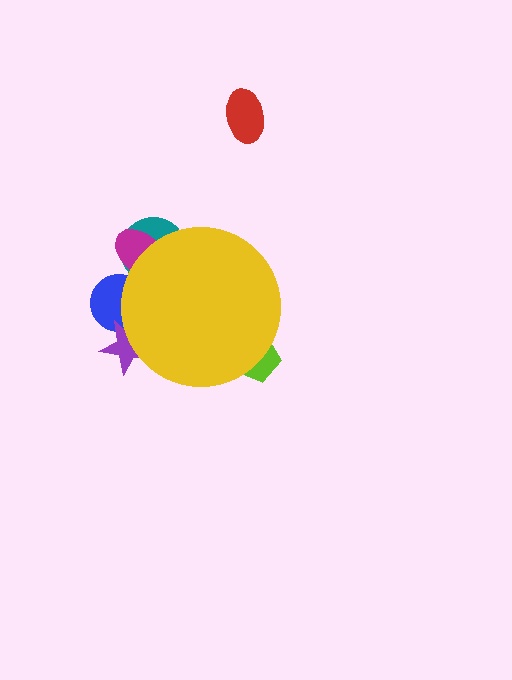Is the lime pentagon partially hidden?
Yes, the lime pentagon is partially hidden behind the yellow circle.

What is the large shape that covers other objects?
A yellow circle.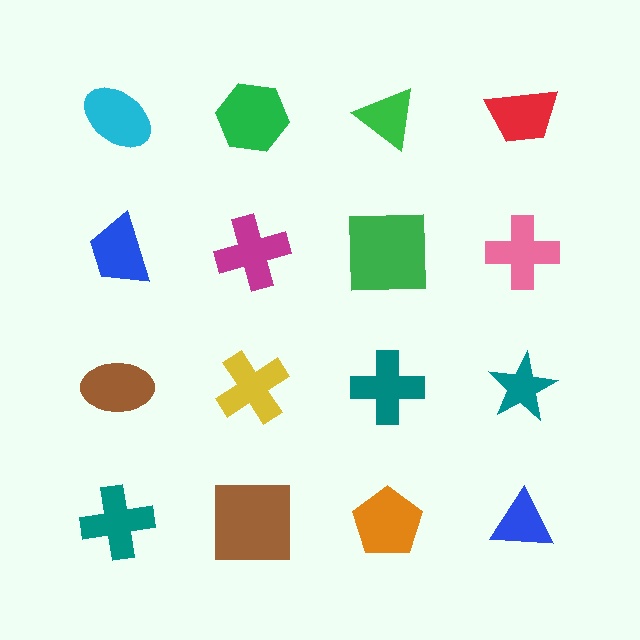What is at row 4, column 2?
A brown square.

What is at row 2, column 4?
A pink cross.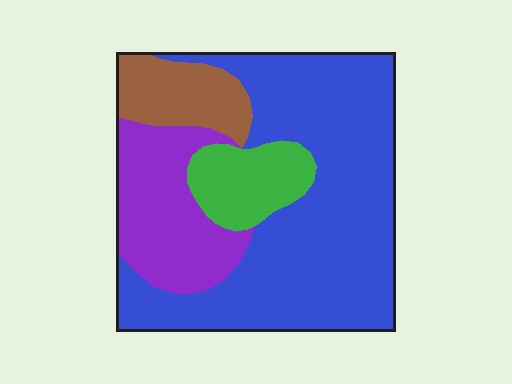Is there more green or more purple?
Purple.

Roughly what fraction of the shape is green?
Green takes up about one tenth (1/10) of the shape.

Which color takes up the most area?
Blue, at roughly 60%.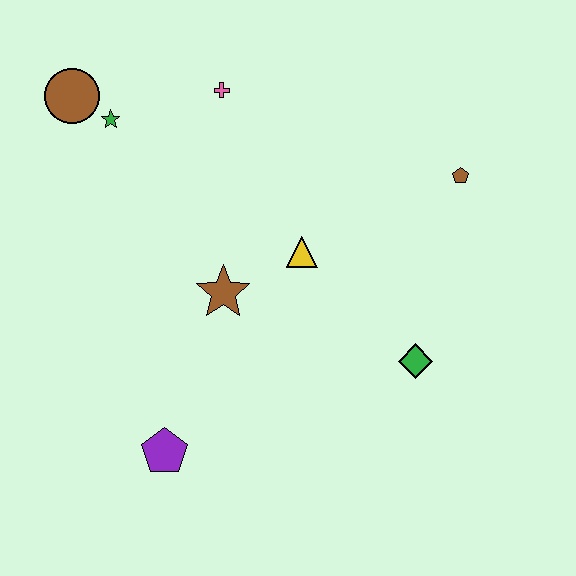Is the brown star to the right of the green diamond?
No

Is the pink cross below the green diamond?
No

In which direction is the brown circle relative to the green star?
The brown circle is to the left of the green star.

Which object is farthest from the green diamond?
The brown circle is farthest from the green diamond.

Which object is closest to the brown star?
The yellow triangle is closest to the brown star.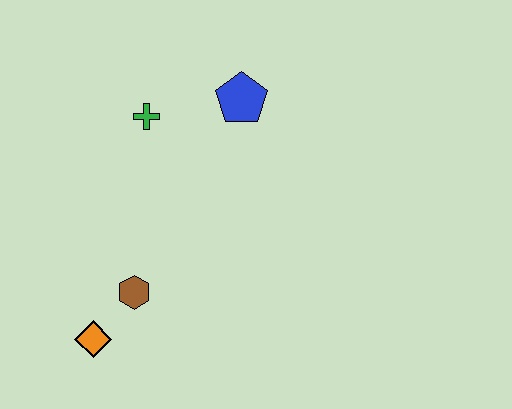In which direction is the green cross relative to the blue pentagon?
The green cross is to the left of the blue pentagon.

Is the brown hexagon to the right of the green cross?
No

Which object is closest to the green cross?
The blue pentagon is closest to the green cross.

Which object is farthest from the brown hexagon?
The blue pentagon is farthest from the brown hexagon.